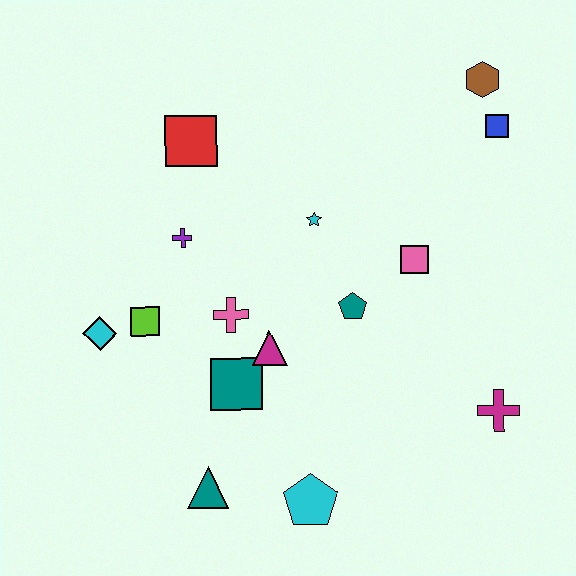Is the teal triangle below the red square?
Yes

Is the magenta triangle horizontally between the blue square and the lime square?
Yes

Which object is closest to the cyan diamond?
The lime square is closest to the cyan diamond.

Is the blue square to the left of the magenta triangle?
No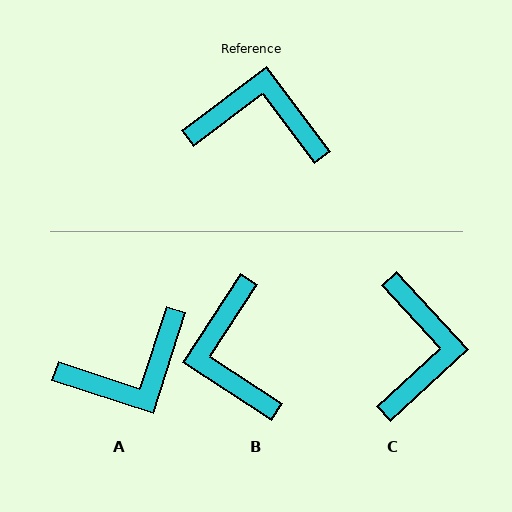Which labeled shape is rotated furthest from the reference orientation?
A, about 145 degrees away.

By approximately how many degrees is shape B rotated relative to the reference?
Approximately 110 degrees counter-clockwise.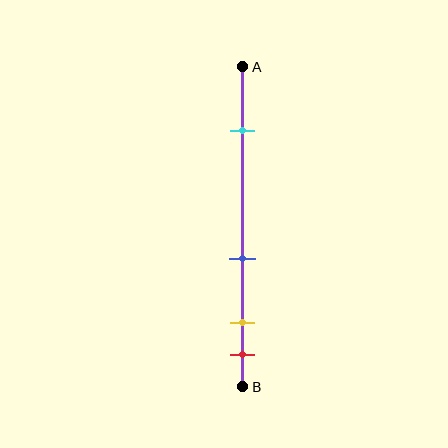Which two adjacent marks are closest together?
The yellow and red marks are the closest adjacent pair.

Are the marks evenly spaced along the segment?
No, the marks are not evenly spaced.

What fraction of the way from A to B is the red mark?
The red mark is approximately 90% (0.9) of the way from A to B.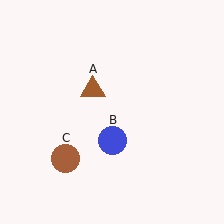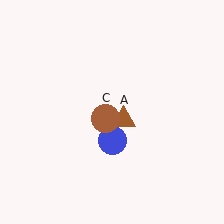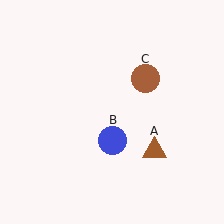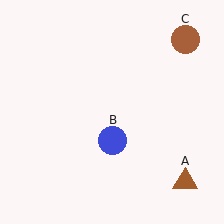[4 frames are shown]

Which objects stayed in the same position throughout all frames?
Blue circle (object B) remained stationary.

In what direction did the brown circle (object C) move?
The brown circle (object C) moved up and to the right.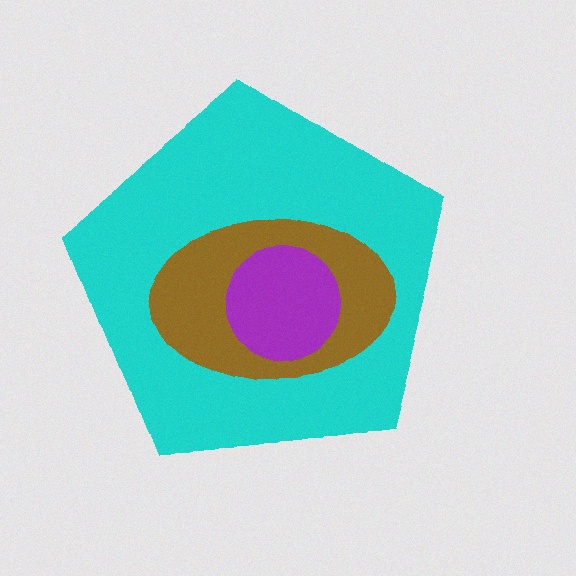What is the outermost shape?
The cyan pentagon.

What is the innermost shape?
The purple circle.